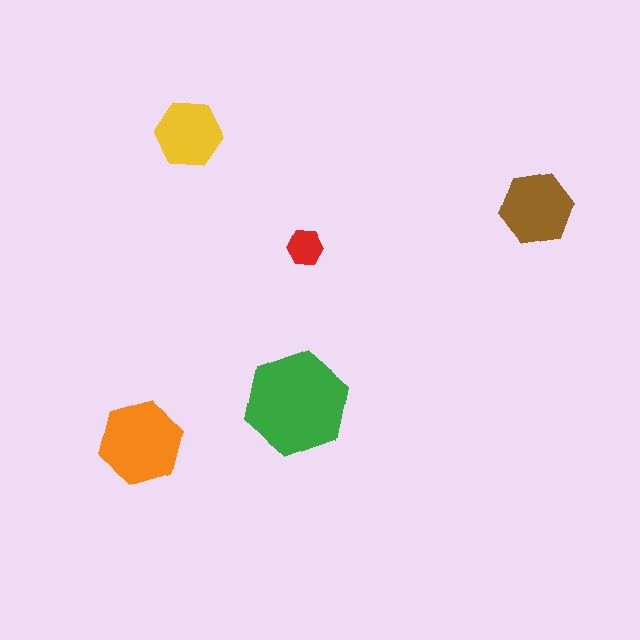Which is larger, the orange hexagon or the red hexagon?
The orange one.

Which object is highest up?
The yellow hexagon is topmost.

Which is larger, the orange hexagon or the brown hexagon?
The orange one.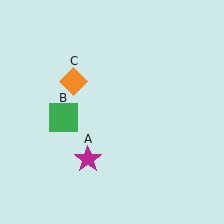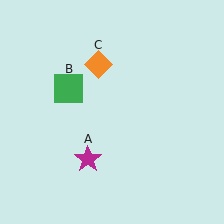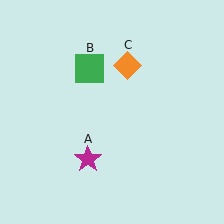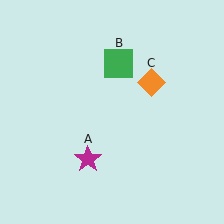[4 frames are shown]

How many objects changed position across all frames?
2 objects changed position: green square (object B), orange diamond (object C).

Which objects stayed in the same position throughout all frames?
Magenta star (object A) remained stationary.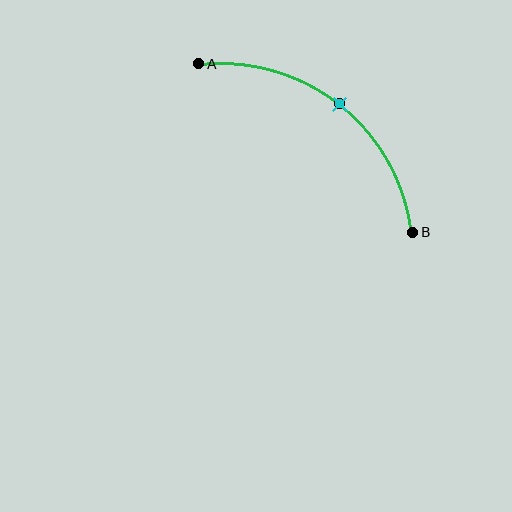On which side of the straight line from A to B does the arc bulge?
The arc bulges above and to the right of the straight line connecting A and B.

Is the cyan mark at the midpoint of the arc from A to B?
Yes. The cyan mark lies on the arc at equal arc-length from both A and B — it is the arc midpoint.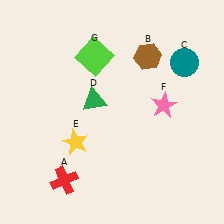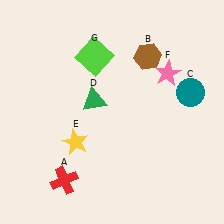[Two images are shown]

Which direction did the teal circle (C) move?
The teal circle (C) moved down.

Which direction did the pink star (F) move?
The pink star (F) moved up.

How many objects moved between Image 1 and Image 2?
2 objects moved between the two images.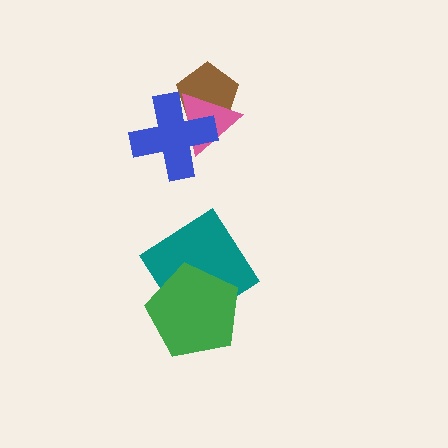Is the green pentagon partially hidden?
No, no other shape covers it.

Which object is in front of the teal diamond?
The green pentagon is in front of the teal diamond.